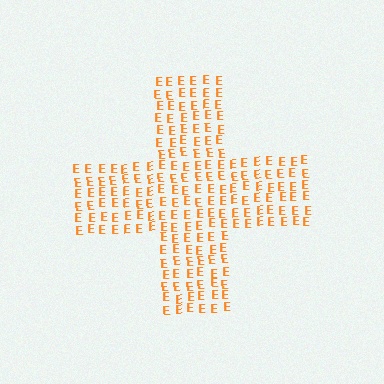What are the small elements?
The small elements are letter E's.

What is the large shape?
The large shape is a cross.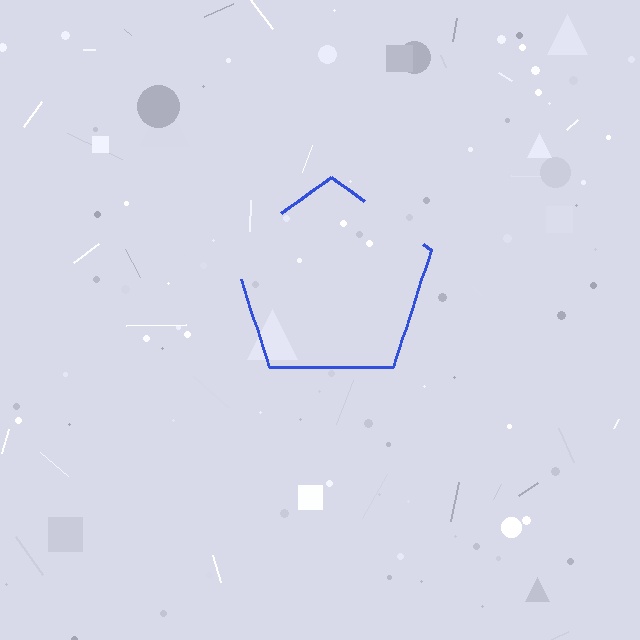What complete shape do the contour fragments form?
The contour fragments form a pentagon.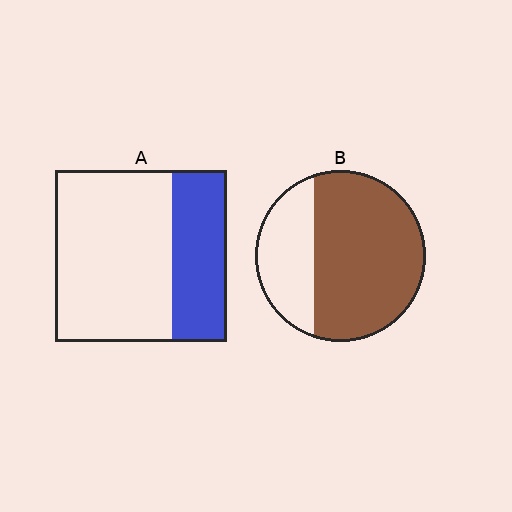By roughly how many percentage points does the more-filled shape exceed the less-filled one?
By roughly 35 percentage points (B over A).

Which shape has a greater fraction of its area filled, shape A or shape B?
Shape B.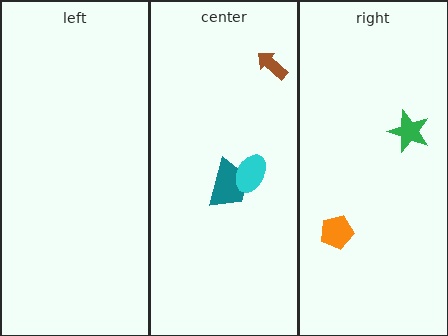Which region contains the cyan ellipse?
The center region.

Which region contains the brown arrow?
The center region.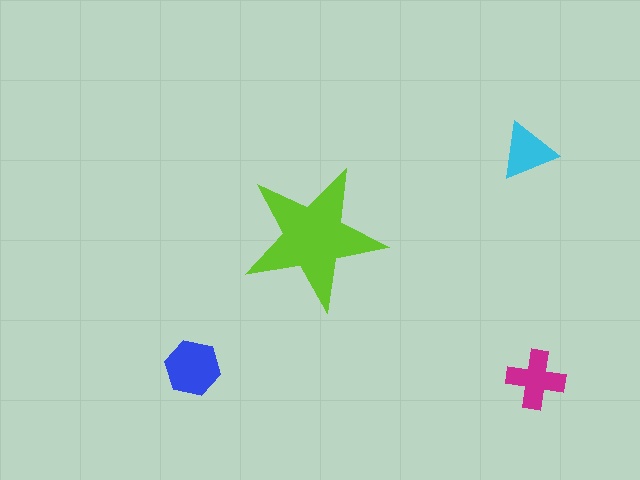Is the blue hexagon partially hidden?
No, the blue hexagon is fully visible.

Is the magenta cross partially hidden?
No, the magenta cross is fully visible.